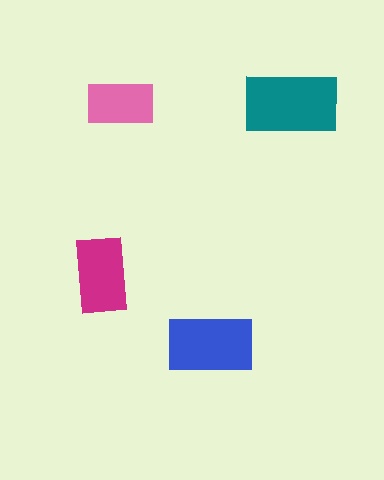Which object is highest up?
The pink rectangle is topmost.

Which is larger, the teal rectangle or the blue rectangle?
The teal one.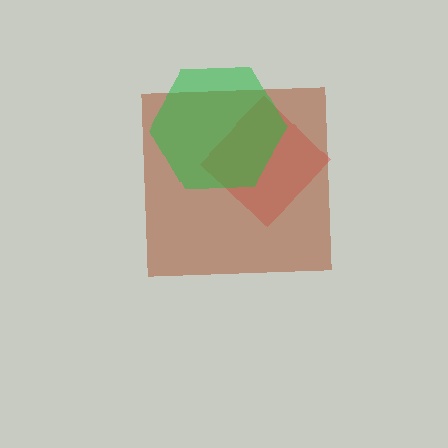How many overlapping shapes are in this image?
There are 3 overlapping shapes in the image.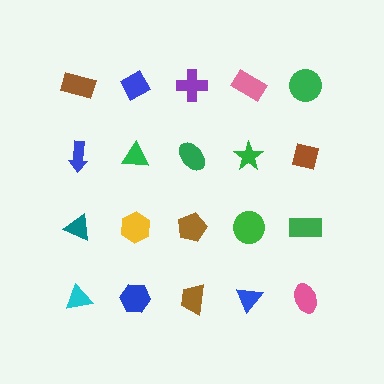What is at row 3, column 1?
A teal triangle.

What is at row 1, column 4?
A pink rectangle.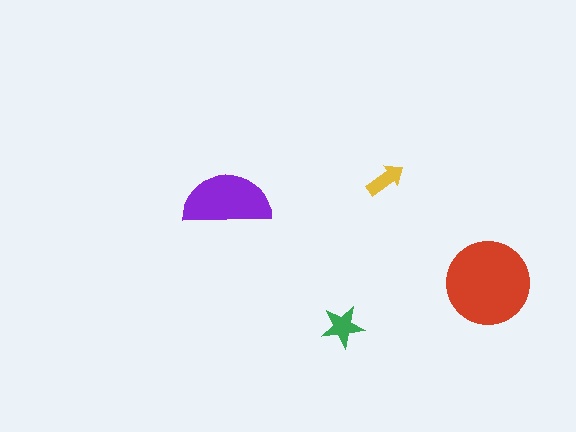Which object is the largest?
The red circle.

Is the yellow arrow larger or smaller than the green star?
Smaller.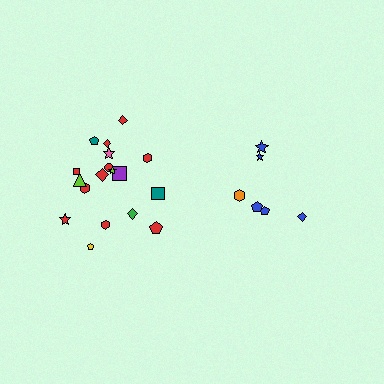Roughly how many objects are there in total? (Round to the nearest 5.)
Roughly 25 objects in total.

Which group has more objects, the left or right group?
The left group.